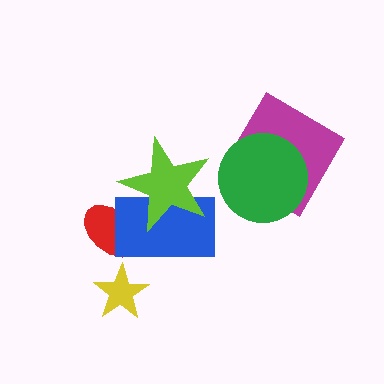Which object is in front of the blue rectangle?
The lime star is in front of the blue rectangle.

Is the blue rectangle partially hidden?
Yes, it is partially covered by another shape.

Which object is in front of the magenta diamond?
The green circle is in front of the magenta diamond.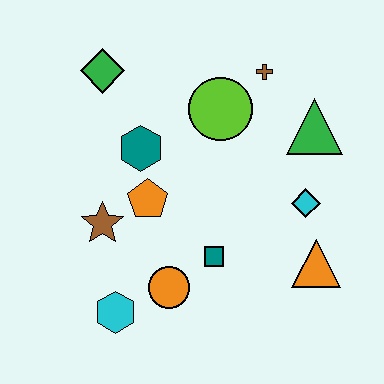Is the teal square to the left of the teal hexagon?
No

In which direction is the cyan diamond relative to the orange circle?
The cyan diamond is to the right of the orange circle.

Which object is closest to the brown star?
The orange pentagon is closest to the brown star.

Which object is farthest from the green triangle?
The cyan hexagon is farthest from the green triangle.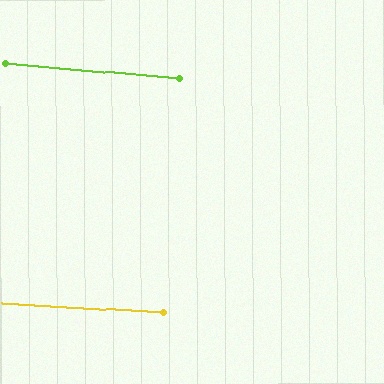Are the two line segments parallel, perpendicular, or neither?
Parallel — their directions differ by only 1.9°.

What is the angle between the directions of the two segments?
Approximately 2 degrees.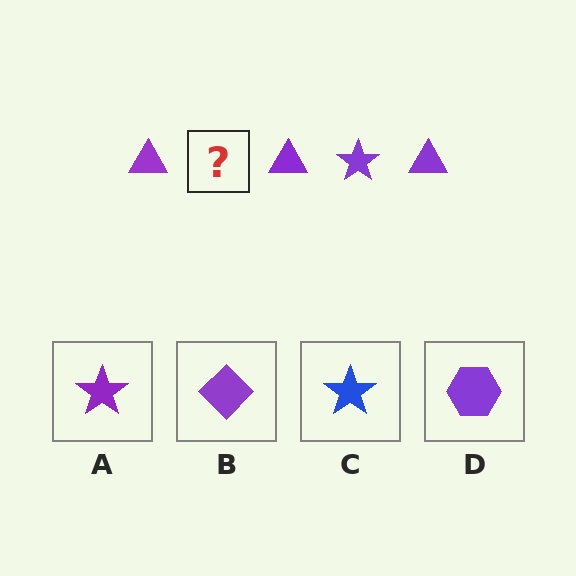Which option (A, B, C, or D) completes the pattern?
A.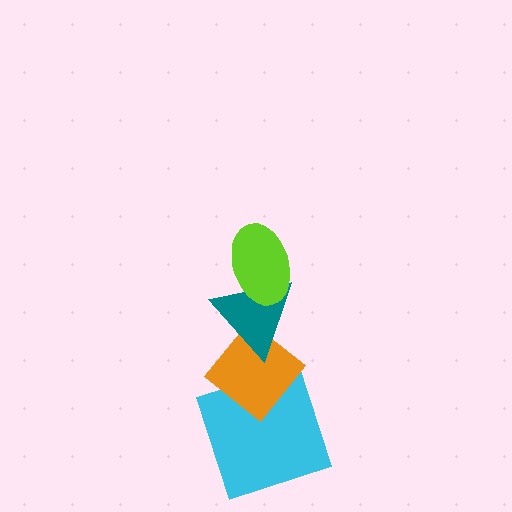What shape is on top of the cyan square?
The orange diamond is on top of the cyan square.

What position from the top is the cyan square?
The cyan square is 4th from the top.